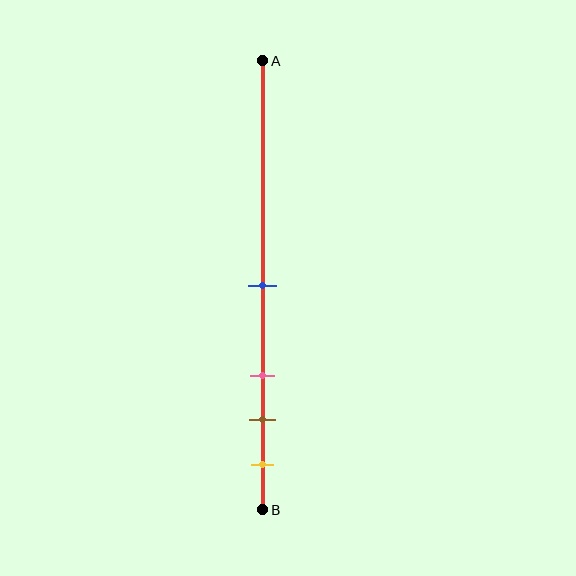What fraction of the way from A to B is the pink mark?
The pink mark is approximately 70% (0.7) of the way from A to B.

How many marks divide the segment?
There are 4 marks dividing the segment.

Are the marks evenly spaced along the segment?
No, the marks are not evenly spaced.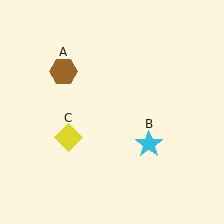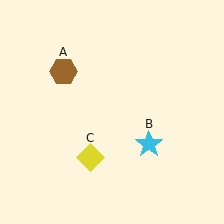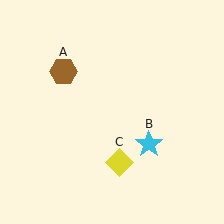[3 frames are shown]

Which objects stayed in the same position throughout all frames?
Brown hexagon (object A) and cyan star (object B) remained stationary.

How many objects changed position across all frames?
1 object changed position: yellow diamond (object C).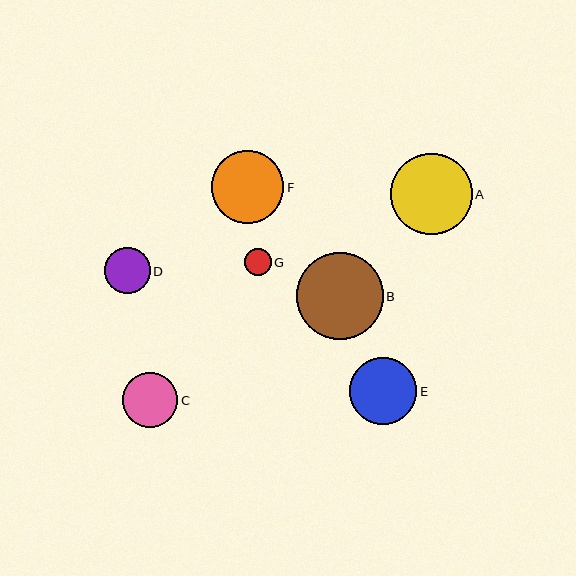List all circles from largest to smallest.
From largest to smallest: B, A, F, E, C, D, G.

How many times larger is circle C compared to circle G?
Circle C is approximately 2.1 times the size of circle G.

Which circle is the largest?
Circle B is the largest with a size of approximately 87 pixels.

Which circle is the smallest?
Circle G is the smallest with a size of approximately 27 pixels.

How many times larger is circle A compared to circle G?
Circle A is approximately 3.1 times the size of circle G.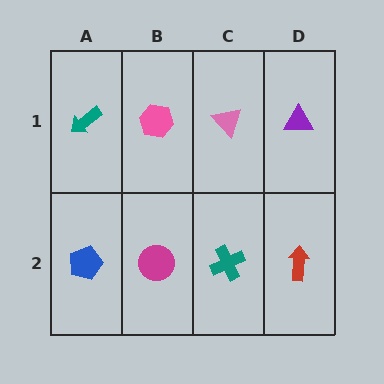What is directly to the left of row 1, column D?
A pink triangle.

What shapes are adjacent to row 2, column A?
A teal arrow (row 1, column A), a magenta circle (row 2, column B).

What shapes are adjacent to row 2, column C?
A pink triangle (row 1, column C), a magenta circle (row 2, column B), a red arrow (row 2, column D).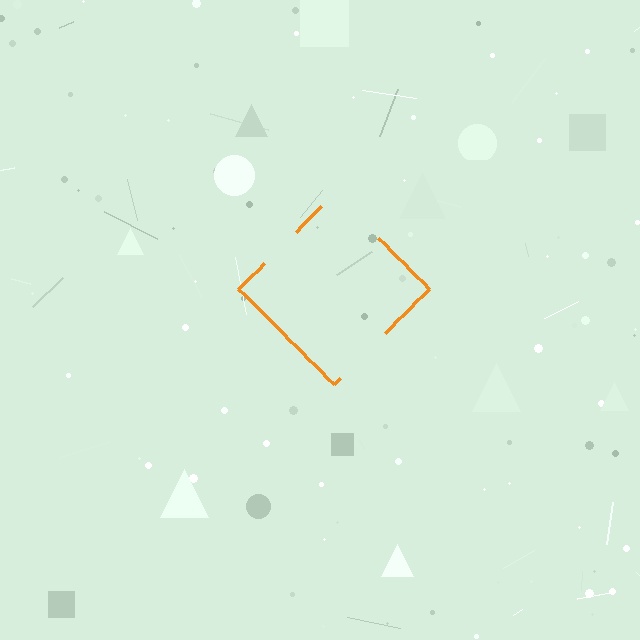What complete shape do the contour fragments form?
The contour fragments form a diamond.